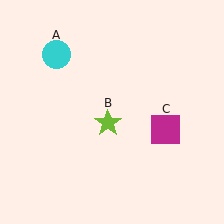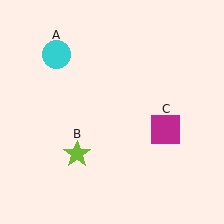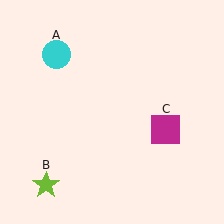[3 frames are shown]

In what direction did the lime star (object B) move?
The lime star (object B) moved down and to the left.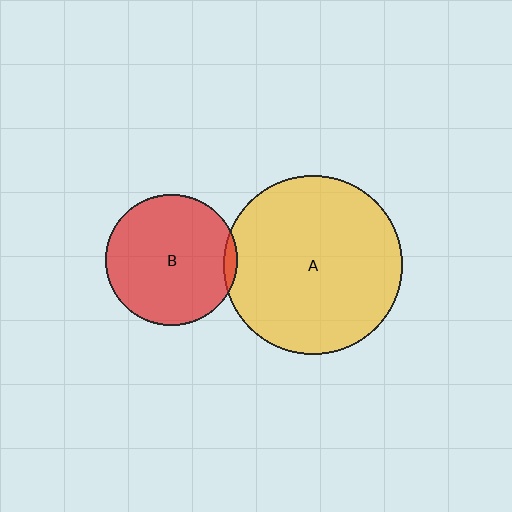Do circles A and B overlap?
Yes.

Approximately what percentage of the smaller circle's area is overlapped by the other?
Approximately 5%.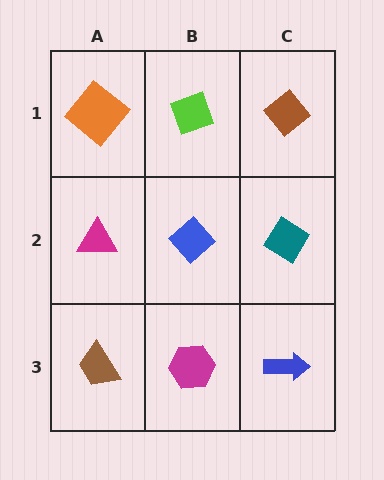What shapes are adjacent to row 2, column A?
An orange diamond (row 1, column A), a brown trapezoid (row 3, column A), a blue diamond (row 2, column B).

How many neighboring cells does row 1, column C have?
2.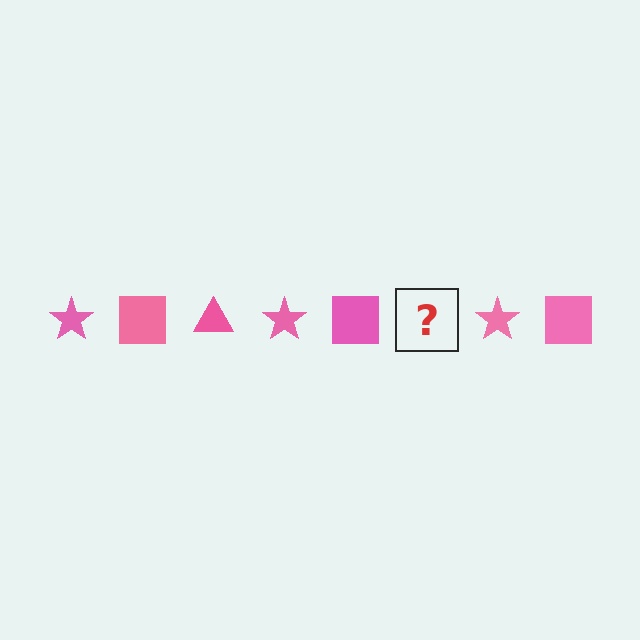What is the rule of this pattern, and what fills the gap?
The rule is that the pattern cycles through star, square, triangle shapes in pink. The gap should be filled with a pink triangle.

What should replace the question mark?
The question mark should be replaced with a pink triangle.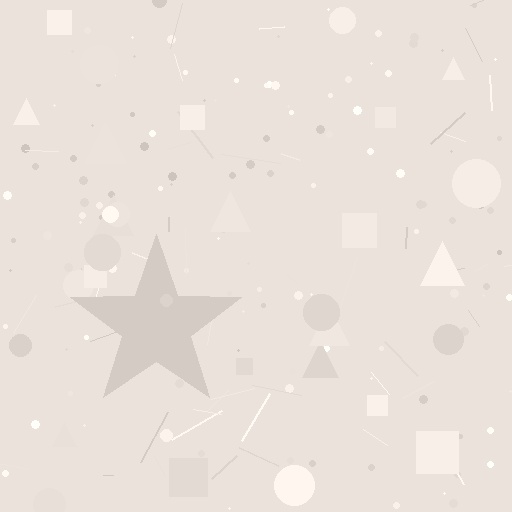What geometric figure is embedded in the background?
A star is embedded in the background.